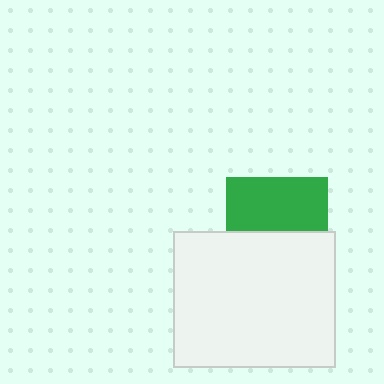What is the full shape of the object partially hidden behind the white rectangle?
The partially hidden object is a green square.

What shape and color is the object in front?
The object in front is a white rectangle.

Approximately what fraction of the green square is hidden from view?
Roughly 46% of the green square is hidden behind the white rectangle.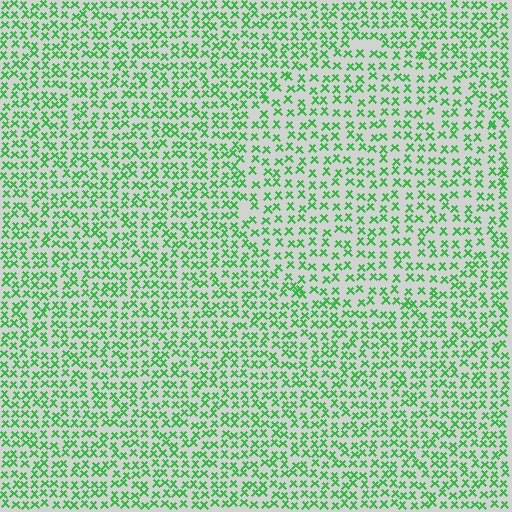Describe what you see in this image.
The image contains small green elements arranged at two different densities. A circle-shaped region is visible where the elements are less densely packed than the surrounding area.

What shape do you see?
I see a circle.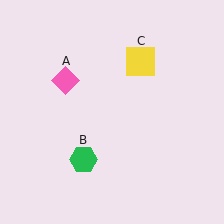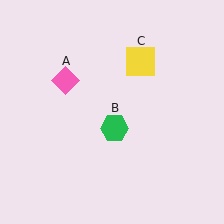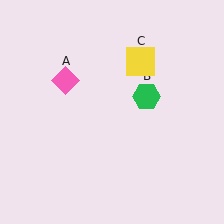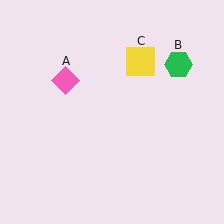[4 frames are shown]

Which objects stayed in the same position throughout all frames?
Pink diamond (object A) and yellow square (object C) remained stationary.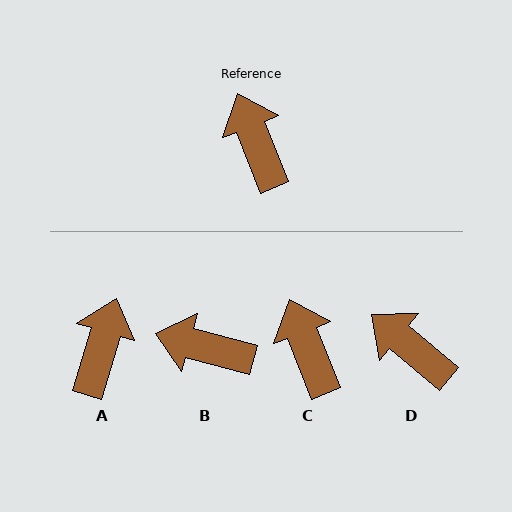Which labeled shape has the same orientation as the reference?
C.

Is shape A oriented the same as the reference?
No, it is off by about 38 degrees.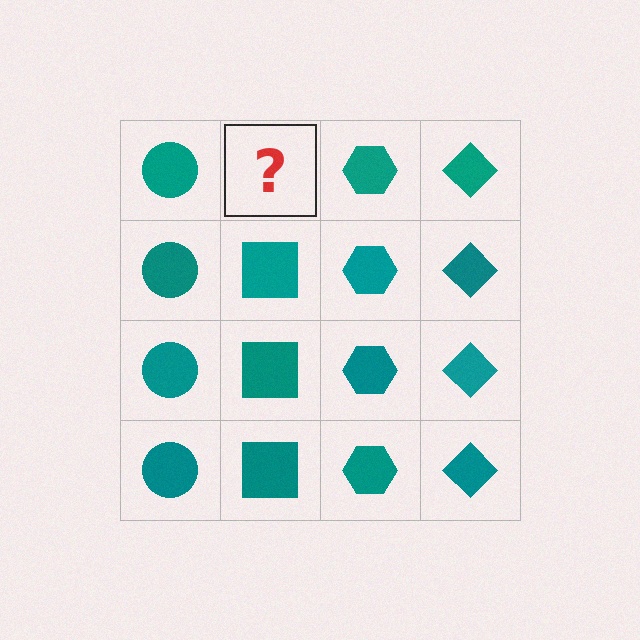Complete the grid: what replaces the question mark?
The question mark should be replaced with a teal square.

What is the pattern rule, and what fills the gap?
The rule is that each column has a consistent shape. The gap should be filled with a teal square.